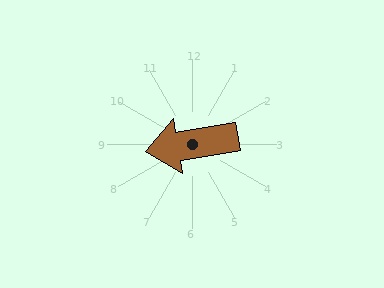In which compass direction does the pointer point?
West.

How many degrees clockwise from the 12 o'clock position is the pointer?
Approximately 261 degrees.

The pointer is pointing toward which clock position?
Roughly 9 o'clock.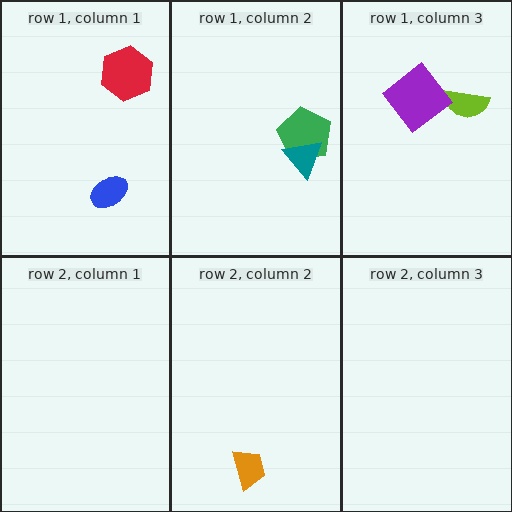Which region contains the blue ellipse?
The row 1, column 1 region.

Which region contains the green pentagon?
The row 1, column 2 region.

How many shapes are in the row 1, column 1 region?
2.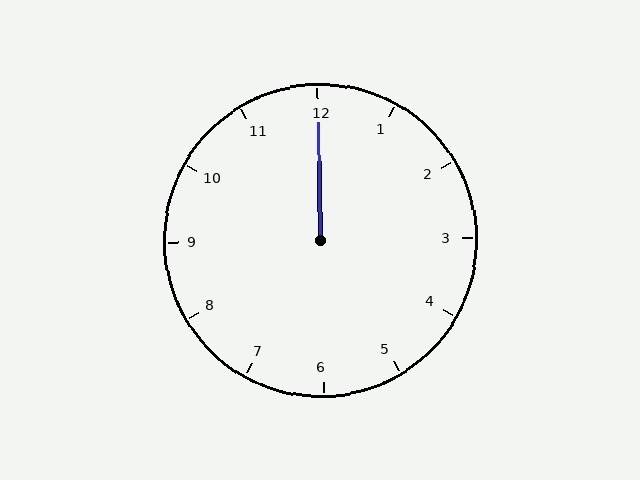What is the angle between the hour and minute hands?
Approximately 0 degrees.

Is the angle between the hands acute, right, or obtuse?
It is acute.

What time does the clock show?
12:00.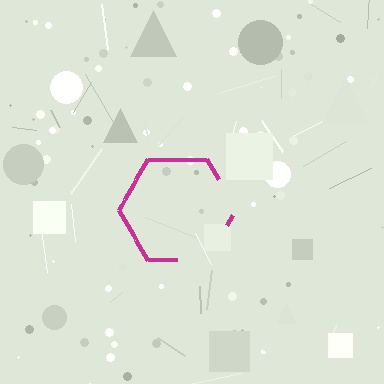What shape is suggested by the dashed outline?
The dashed outline suggests a hexagon.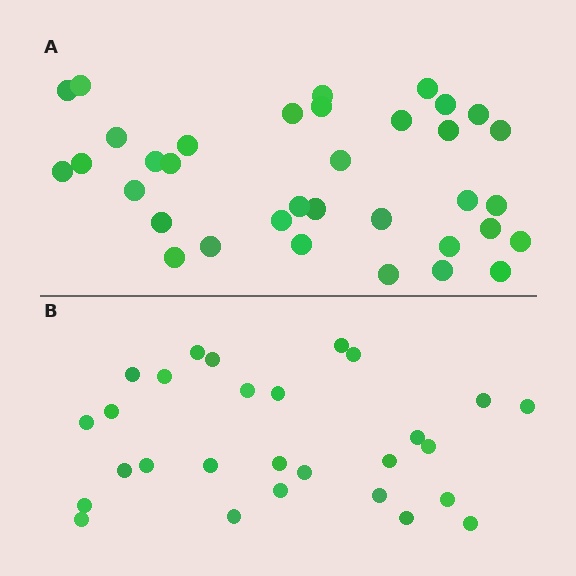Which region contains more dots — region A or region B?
Region A (the top region) has more dots.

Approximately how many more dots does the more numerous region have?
Region A has roughly 8 or so more dots than region B.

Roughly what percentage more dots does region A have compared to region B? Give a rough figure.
About 25% more.